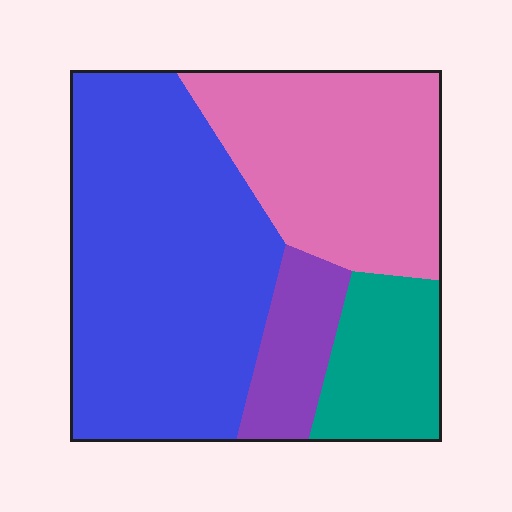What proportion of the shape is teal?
Teal covers 14% of the shape.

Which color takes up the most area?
Blue, at roughly 45%.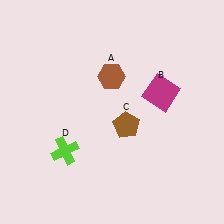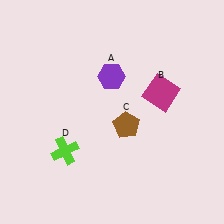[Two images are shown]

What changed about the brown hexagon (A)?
In Image 1, A is brown. In Image 2, it changed to purple.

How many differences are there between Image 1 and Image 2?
There is 1 difference between the two images.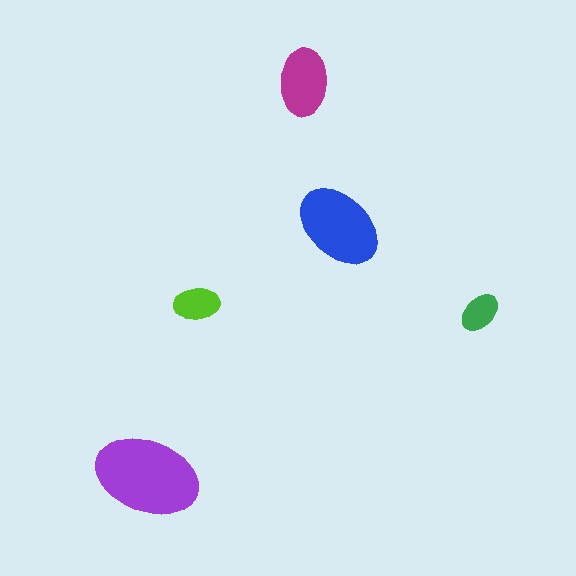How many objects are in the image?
There are 5 objects in the image.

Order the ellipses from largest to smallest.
the purple one, the blue one, the magenta one, the lime one, the green one.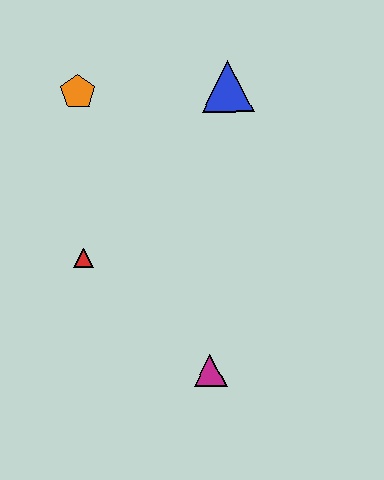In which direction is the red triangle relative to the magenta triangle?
The red triangle is to the left of the magenta triangle.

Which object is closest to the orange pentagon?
The blue triangle is closest to the orange pentagon.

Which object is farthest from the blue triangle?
The magenta triangle is farthest from the blue triangle.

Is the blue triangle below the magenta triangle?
No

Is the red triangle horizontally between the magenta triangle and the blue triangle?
No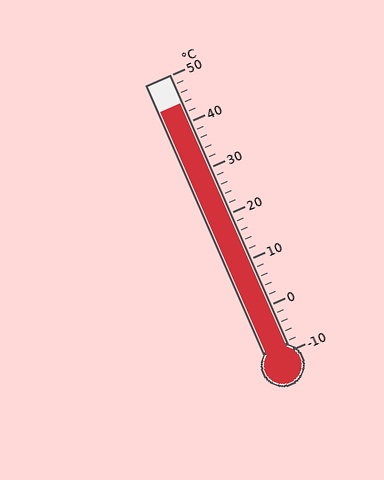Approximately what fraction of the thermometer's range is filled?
The thermometer is filled to approximately 90% of its range.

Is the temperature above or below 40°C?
The temperature is above 40°C.